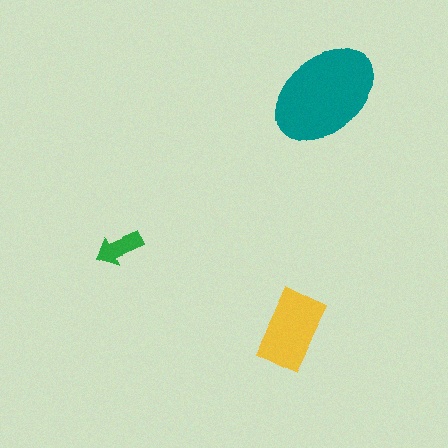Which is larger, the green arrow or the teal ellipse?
The teal ellipse.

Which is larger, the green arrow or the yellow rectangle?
The yellow rectangle.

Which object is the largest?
The teal ellipse.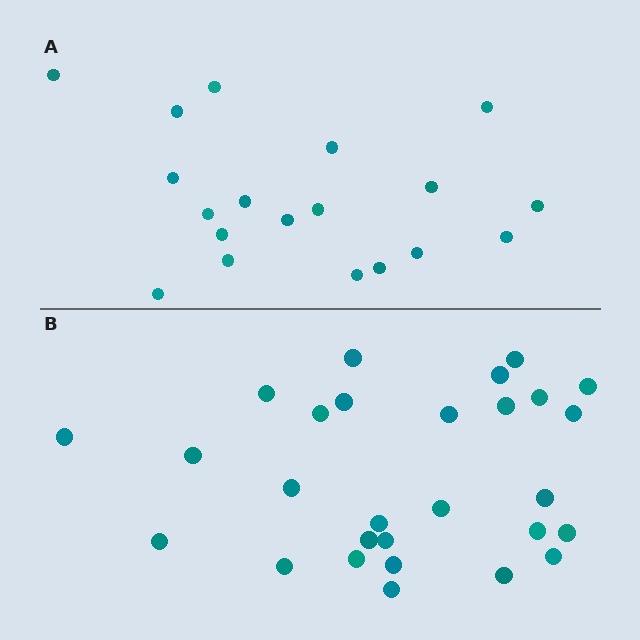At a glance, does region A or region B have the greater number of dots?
Region B (the bottom region) has more dots.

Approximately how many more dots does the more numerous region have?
Region B has roughly 8 or so more dots than region A.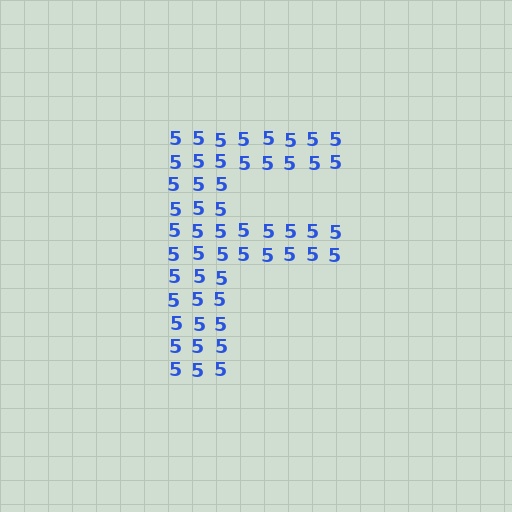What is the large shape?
The large shape is the letter F.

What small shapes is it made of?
It is made of small digit 5's.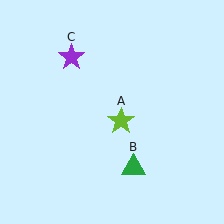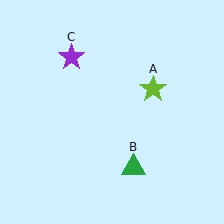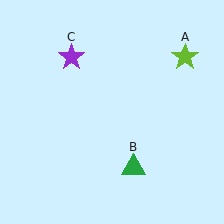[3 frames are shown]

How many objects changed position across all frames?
1 object changed position: lime star (object A).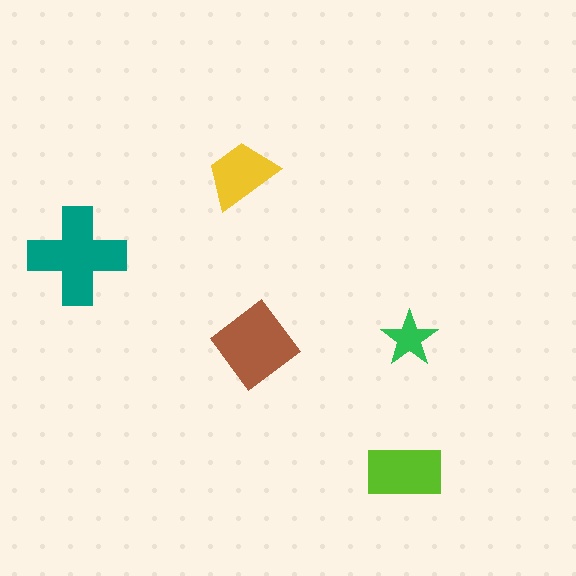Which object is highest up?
The yellow trapezoid is topmost.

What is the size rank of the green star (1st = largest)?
5th.